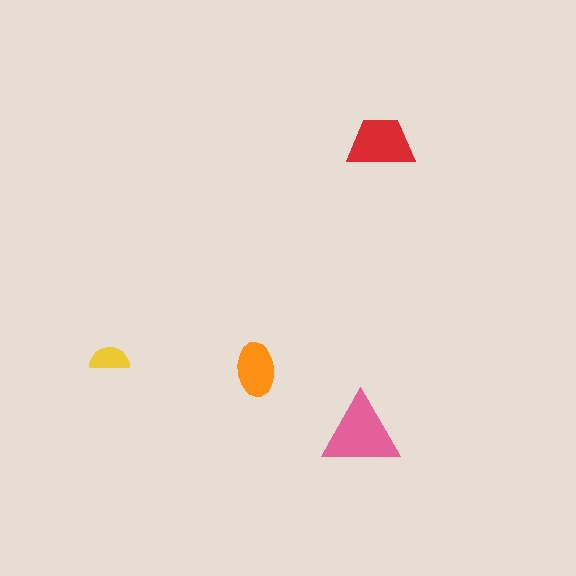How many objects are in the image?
There are 4 objects in the image.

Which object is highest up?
The red trapezoid is topmost.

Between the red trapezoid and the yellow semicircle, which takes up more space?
The red trapezoid.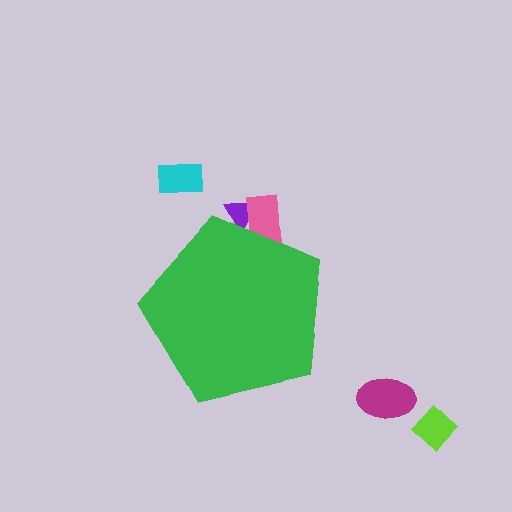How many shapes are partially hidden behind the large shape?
2 shapes are partially hidden.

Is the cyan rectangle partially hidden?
No, the cyan rectangle is fully visible.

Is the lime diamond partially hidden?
No, the lime diamond is fully visible.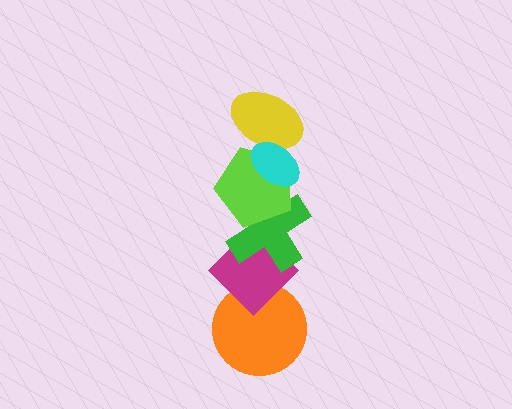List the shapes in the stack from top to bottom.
From top to bottom: the cyan ellipse, the yellow ellipse, the lime pentagon, the green cross, the magenta diamond, the orange circle.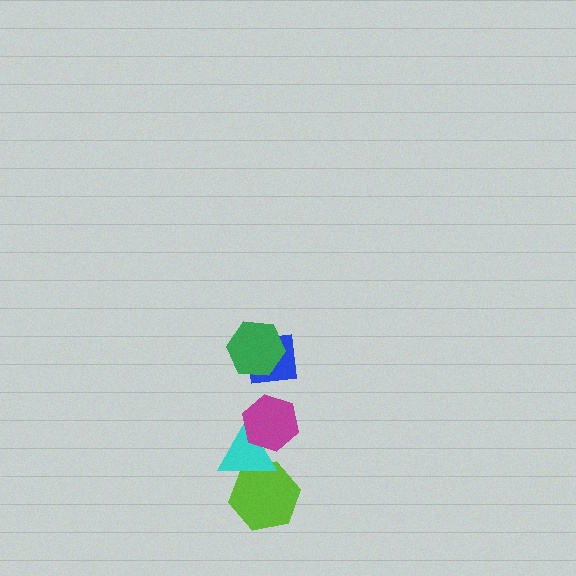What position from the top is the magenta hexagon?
The magenta hexagon is 3rd from the top.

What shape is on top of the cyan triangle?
The magenta hexagon is on top of the cyan triangle.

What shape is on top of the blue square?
The green hexagon is on top of the blue square.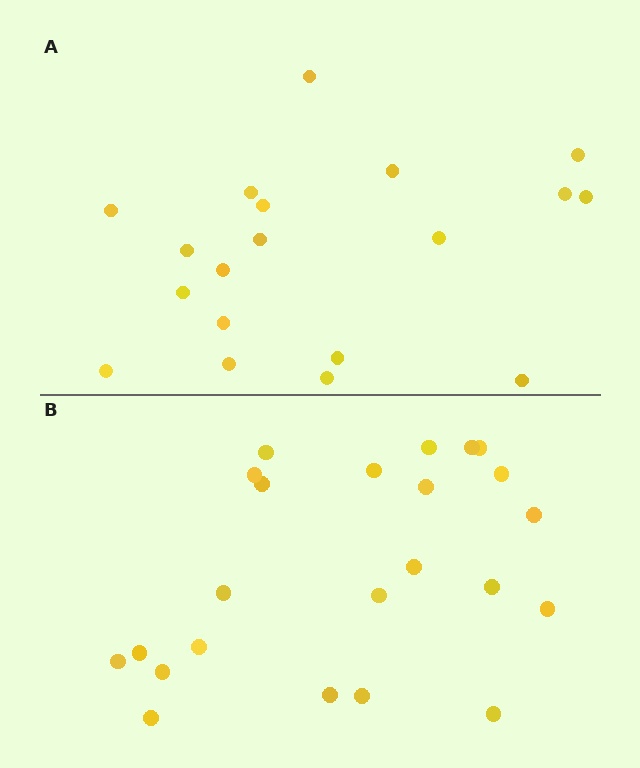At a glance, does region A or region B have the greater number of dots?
Region B (the bottom region) has more dots.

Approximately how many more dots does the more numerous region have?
Region B has about 4 more dots than region A.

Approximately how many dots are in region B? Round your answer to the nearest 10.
About 20 dots. (The exact count is 23, which rounds to 20.)